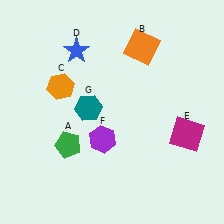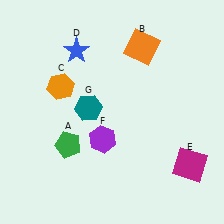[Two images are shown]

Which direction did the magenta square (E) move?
The magenta square (E) moved down.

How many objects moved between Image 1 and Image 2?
1 object moved between the two images.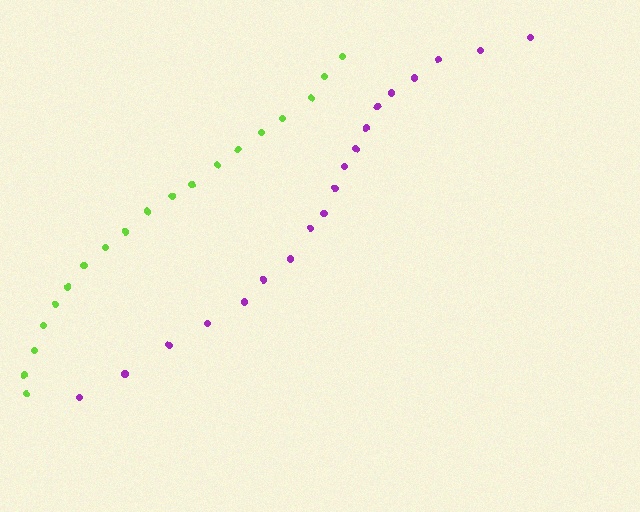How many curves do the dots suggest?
There are 2 distinct paths.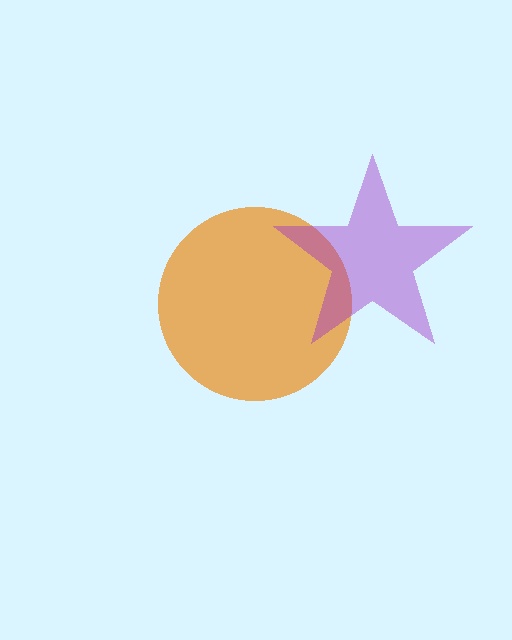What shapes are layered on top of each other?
The layered shapes are: an orange circle, a purple star.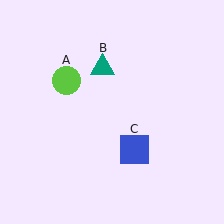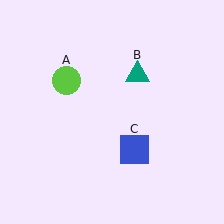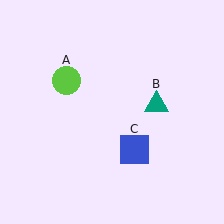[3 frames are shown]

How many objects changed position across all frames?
1 object changed position: teal triangle (object B).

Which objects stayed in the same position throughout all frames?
Lime circle (object A) and blue square (object C) remained stationary.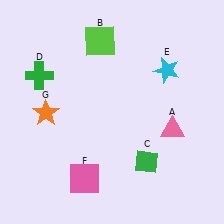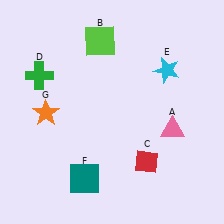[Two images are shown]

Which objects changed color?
C changed from green to red. F changed from pink to teal.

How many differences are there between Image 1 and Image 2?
There are 2 differences between the two images.